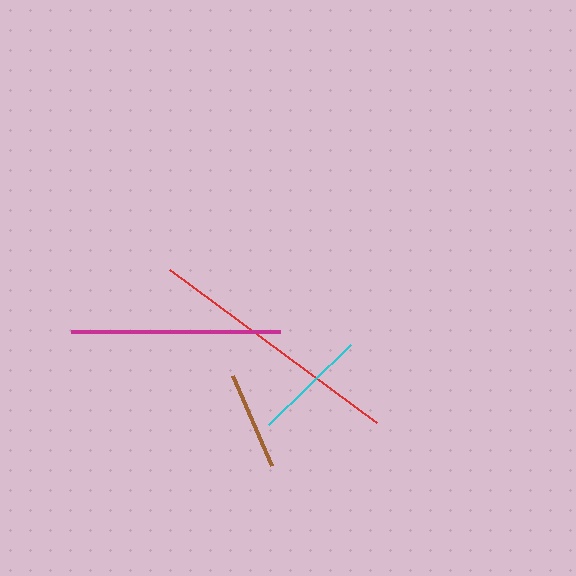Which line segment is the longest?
The red line is the longest at approximately 257 pixels.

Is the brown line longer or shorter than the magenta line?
The magenta line is longer than the brown line.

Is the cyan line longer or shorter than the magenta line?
The magenta line is longer than the cyan line.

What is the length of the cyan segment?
The cyan segment is approximately 114 pixels long.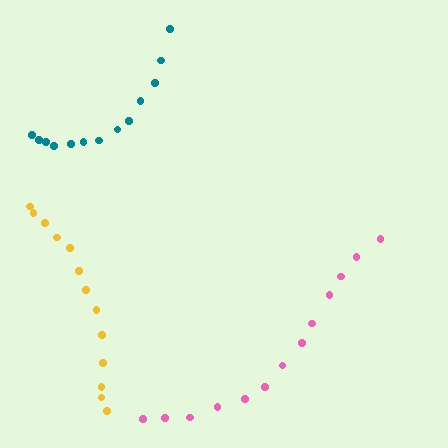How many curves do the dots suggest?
There are 3 distinct paths.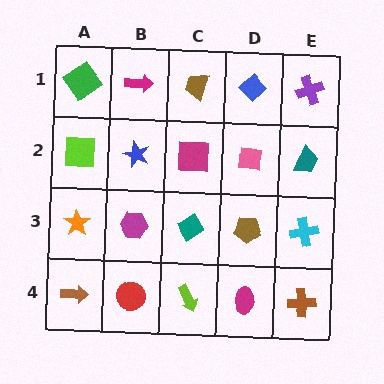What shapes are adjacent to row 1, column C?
A magenta square (row 2, column C), a magenta arrow (row 1, column B), a blue diamond (row 1, column D).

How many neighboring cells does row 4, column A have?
2.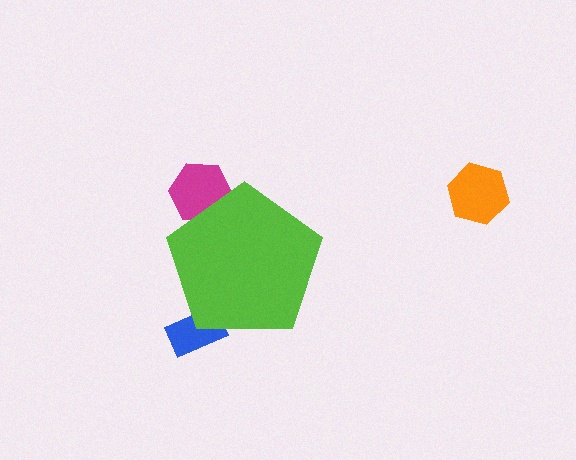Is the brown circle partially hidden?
Yes, the brown circle is partially hidden behind the lime pentagon.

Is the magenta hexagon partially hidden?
Yes, the magenta hexagon is partially hidden behind the lime pentagon.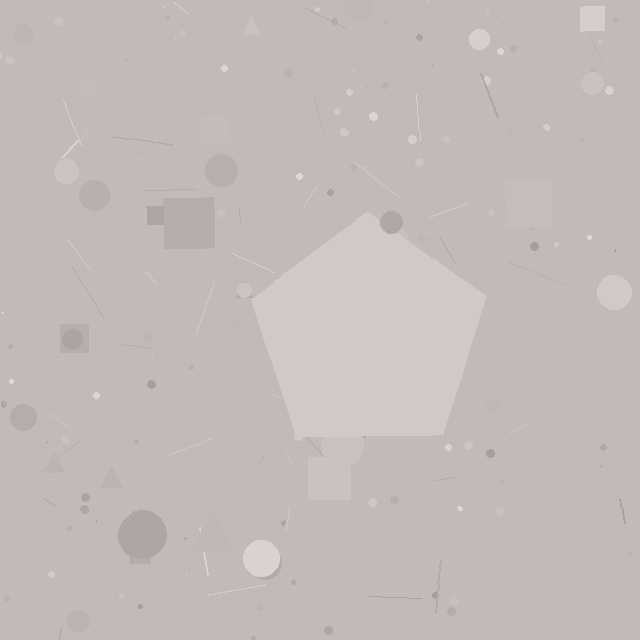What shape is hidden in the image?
A pentagon is hidden in the image.